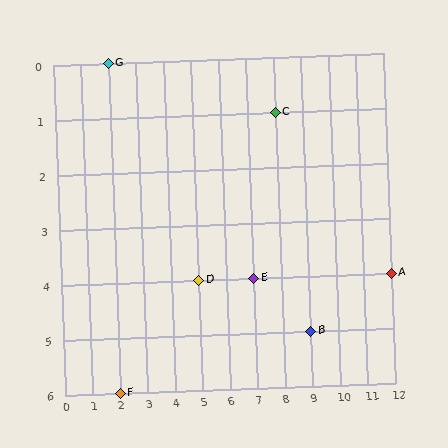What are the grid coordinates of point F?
Point F is at grid coordinates (2, 6).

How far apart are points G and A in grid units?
Points G and A are 10 columns and 4 rows apart (about 10.8 grid units diagonally).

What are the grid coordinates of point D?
Point D is at grid coordinates (5, 4).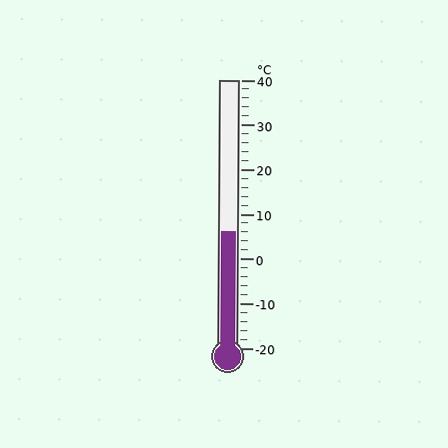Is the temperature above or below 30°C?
The temperature is below 30°C.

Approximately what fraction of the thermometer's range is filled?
The thermometer is filled to approximately 45% of its range.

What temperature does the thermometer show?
The thermometer shows approximately 6°C.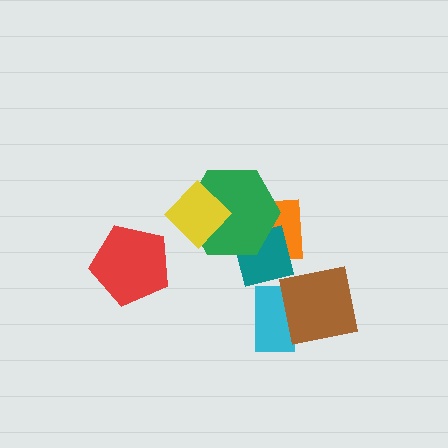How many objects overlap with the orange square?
2 objects overlap with the orange square.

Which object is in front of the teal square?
The green hexagon is in front of the teal square.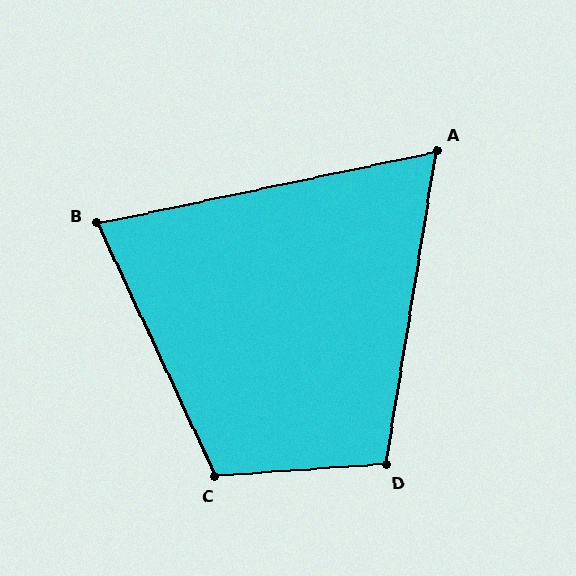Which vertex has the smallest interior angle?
A, at approximately 69 degrees.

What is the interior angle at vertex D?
Approximately 103 degrees (obtuse).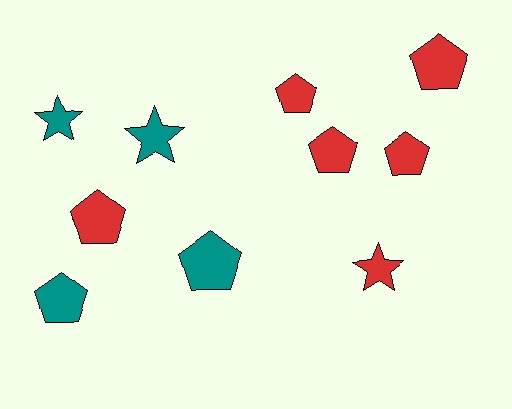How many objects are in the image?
There are 10 objects.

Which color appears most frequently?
Red, with 6 objects.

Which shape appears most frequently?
Pentagon, with 7 objects.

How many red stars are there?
There is 1 red star.